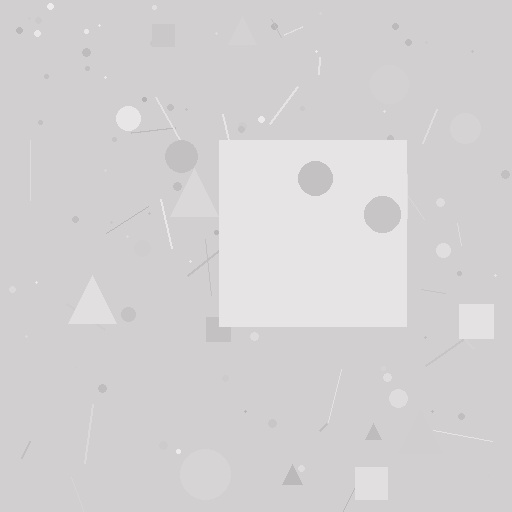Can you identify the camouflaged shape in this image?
The camouflaged shape is a square.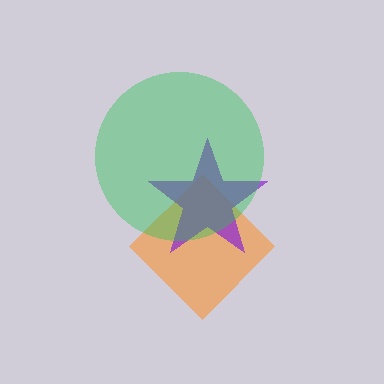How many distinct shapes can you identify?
There are 3 distinct shapes: an orange diamond, a purple star, a green circle.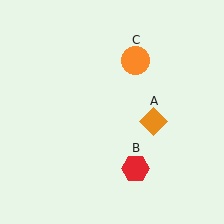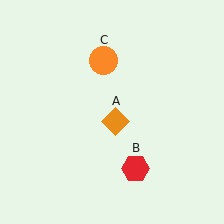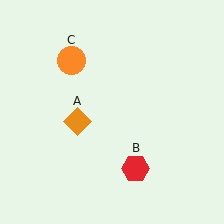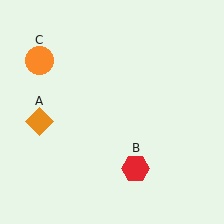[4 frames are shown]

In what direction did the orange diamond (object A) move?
The orange diamond (object A) moved left.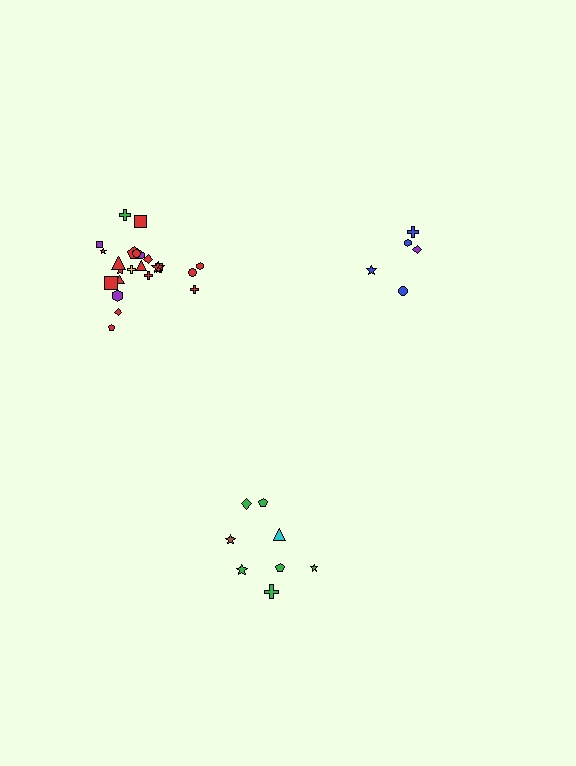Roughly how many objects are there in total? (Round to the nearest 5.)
Roughly 40 objects in total.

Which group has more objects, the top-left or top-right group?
The top-left group.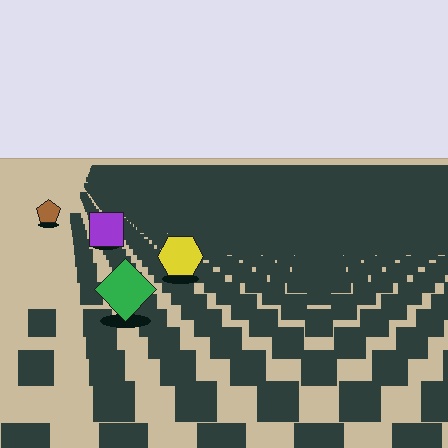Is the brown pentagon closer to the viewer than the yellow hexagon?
No. The yellow hexagon is closer — you can tell from the texture gradient: the ground texture is coarser near it.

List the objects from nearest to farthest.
From nearest to farthest: the green diamond, the yellow hexagon, the purple square, the brown pentagon.